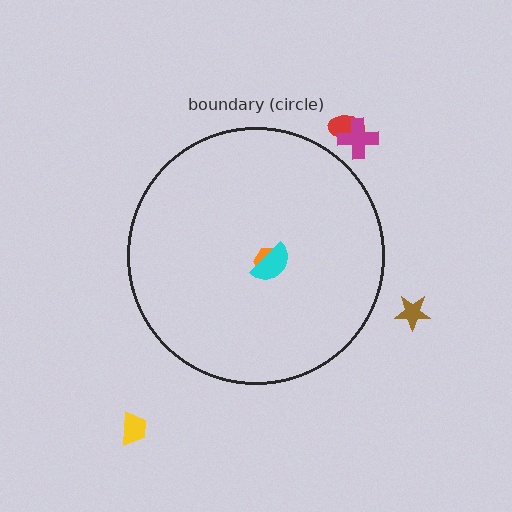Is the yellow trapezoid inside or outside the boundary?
Outside.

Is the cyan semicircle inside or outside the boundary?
Inside.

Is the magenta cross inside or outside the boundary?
Outside.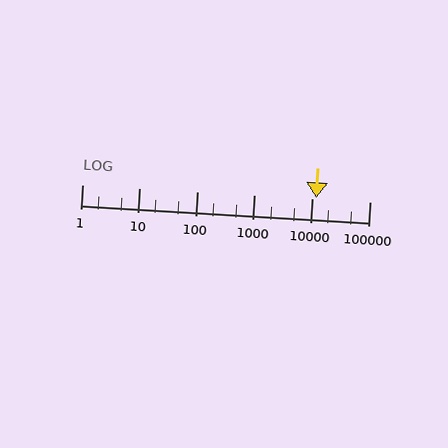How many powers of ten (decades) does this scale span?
The scale spans 5 decades, from 1 to 100000.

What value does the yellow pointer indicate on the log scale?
The pointer indicates approximately 12000.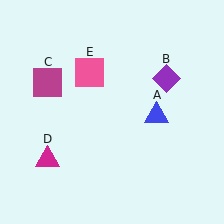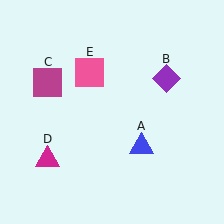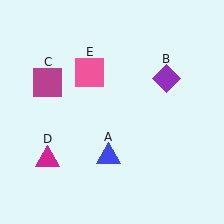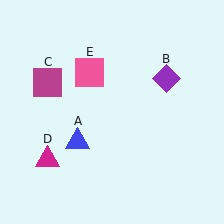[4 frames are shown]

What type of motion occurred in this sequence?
The blue triangle (object A) rotated clockwise around the center of the scene.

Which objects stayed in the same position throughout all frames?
Purple diamond (object B) and magenta square (object C) and magenta triangle (object D) and pink square (object E) remained stationary.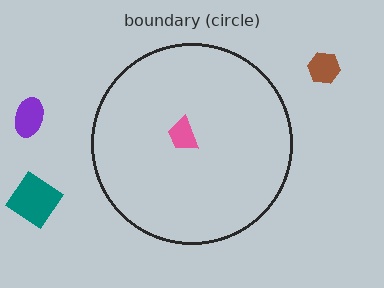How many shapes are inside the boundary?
1 inside, 3 outside.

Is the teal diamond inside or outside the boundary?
Outside.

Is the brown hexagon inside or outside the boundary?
Outside.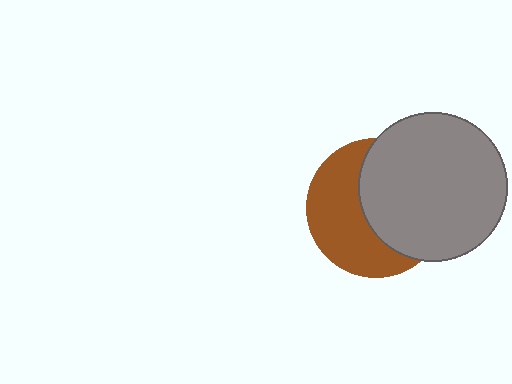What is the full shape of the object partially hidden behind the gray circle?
The partially hidden object is a brown circle.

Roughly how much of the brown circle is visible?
About half of it is visible (roughly 48%).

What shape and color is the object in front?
The object in front is a gray circle.